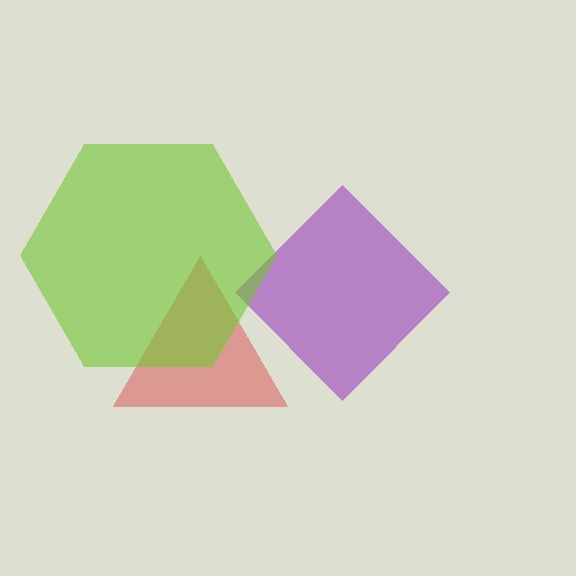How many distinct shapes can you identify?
There are 3 distinct shapes: a red triangle, a purple diamond, a lime hexagon.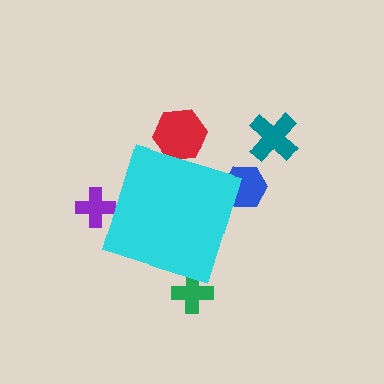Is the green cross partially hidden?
Yes, the green cross is partially hidden behind the cyan diamond.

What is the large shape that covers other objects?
A cyan diamond.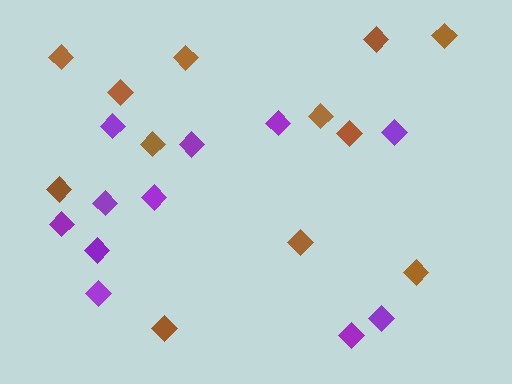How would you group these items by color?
There are 2 groups: one group of brown diamonds (12) and one group of purple diamonds (11).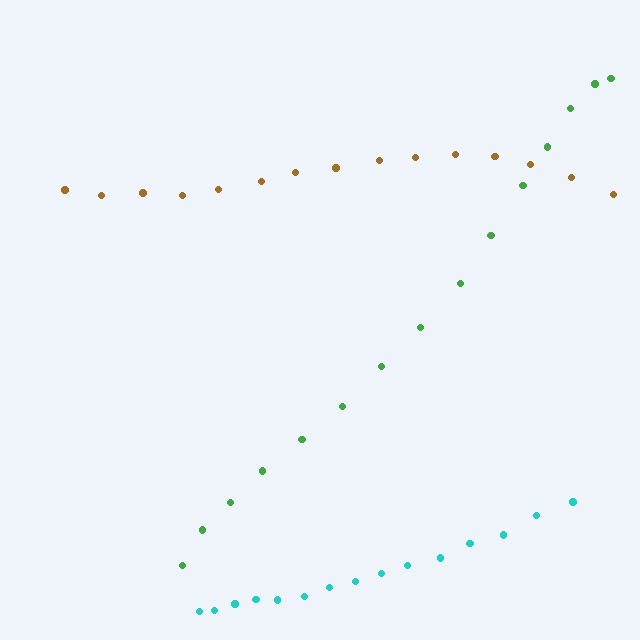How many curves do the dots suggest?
There are 3 distinct paths.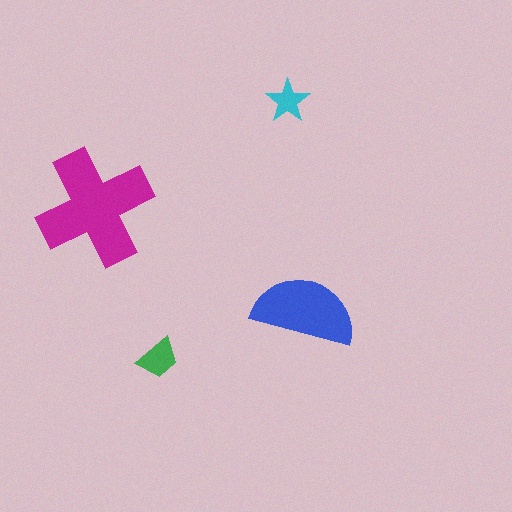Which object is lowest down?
The green trapezoid is bottommost.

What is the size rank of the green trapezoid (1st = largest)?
3rd.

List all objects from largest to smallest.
The magenta cross, the blue semicircle, the green trapezoid, the cyan star.